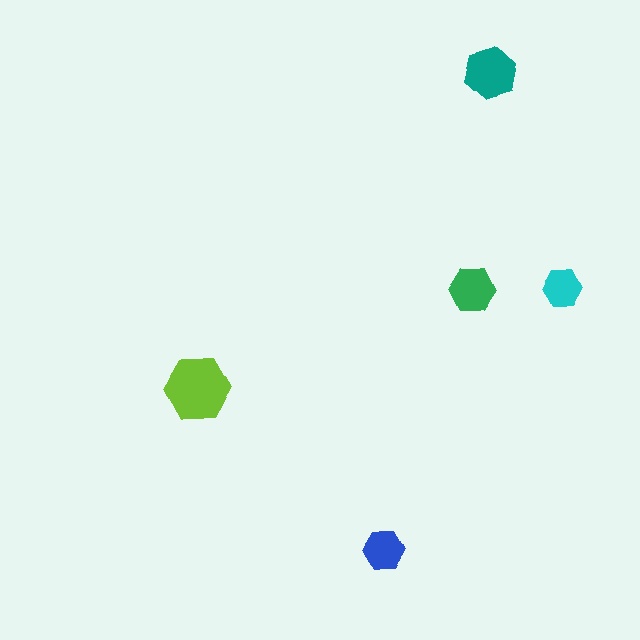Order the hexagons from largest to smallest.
the lime one, the teal one, the green one, the blue one, the cyan one.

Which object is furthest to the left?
The lime hexagon is leftmost.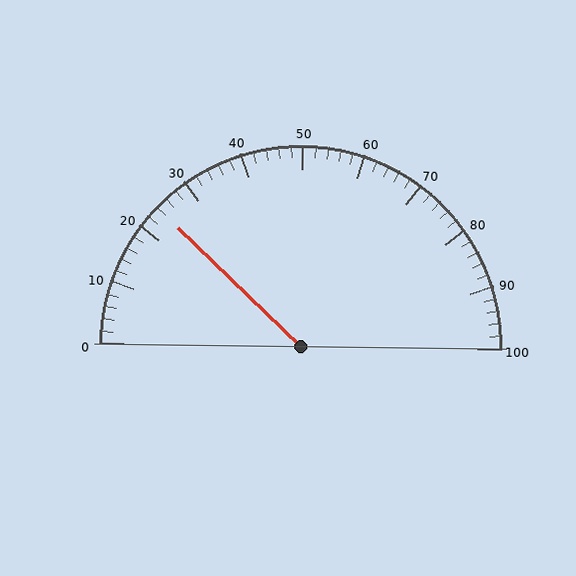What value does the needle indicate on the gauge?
The needle indicates approximately 24.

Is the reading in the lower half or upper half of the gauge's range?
The reading is in the lower half of the range (0 to 100).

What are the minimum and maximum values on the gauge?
The gauge ranges from 0 to 100.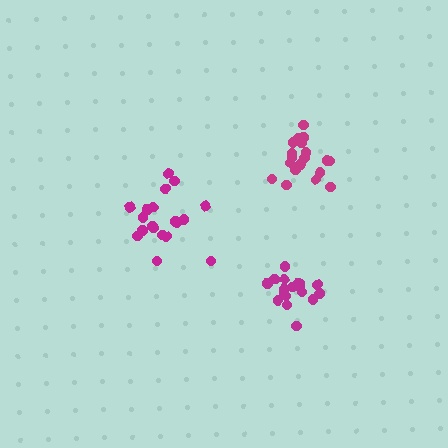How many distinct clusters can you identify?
There are 3 distinct clusters.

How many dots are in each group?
Group 1: 20 dots, Group 2: 19 dots, Group 3: 19 dots (58 total).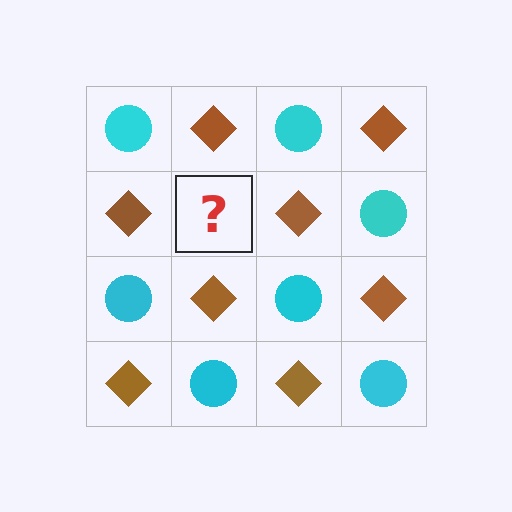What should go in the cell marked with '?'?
The missing cell should contain a cyan circle.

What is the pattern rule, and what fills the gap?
The rule is that it alternates cyan circle and brown diamond in a checkerboard pattern. The gap should be filled with a cyan circle.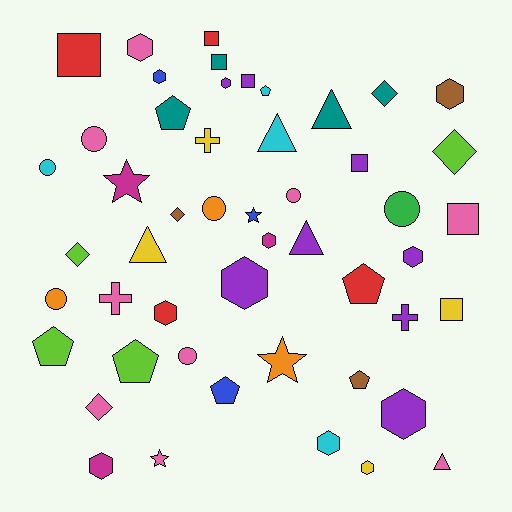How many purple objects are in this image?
There are 8 purple objects.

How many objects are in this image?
There are 50 objects.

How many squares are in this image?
There are 7 squares.